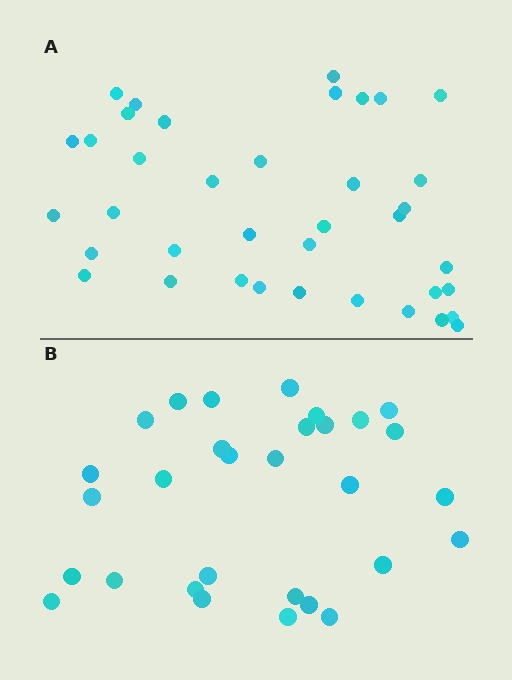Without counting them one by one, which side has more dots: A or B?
Region A (the top region) has more dots.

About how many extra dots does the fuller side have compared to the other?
Region A has roughly 8 or so more dots than region B.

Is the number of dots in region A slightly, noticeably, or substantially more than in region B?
Region A has noticeably more, but not dramatically so. The ratio is roughly 1.3 to 1.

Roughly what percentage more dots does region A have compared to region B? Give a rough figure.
About 25% more.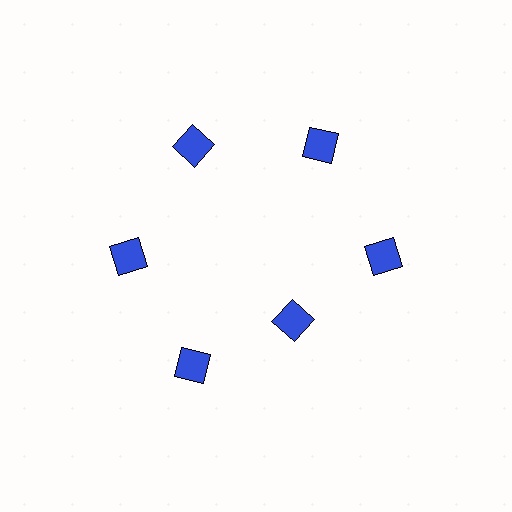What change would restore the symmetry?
The symmetry would be restored by moving it outward, back onto the ring so that all 6 diamonds sit at equal angles and equal distance from the center.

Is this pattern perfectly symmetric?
No. The 6 blue diamonds are arranged in a ring, but one element near the 5 o'clock position is pulled inward toward the center, breaking the 6-fold rotational symmetry.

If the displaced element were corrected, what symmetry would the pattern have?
It would have 6-fold rotational symmetry — the pattern would map onto itself every 60 degrees.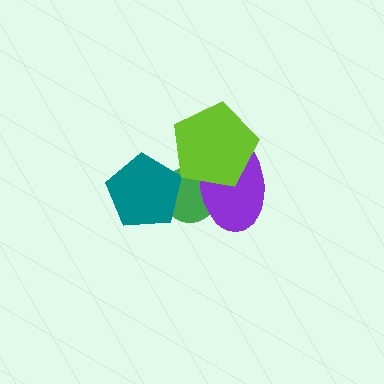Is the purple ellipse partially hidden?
Yes, it is partially covered by another shape.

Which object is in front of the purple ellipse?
The lime pentagon is in front of the purple ellipse.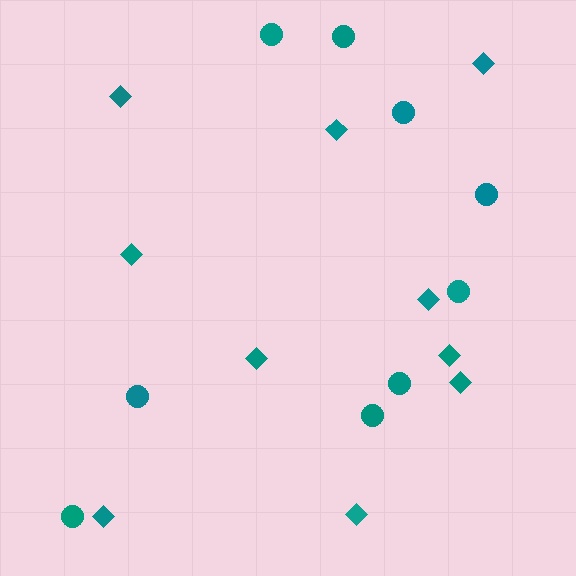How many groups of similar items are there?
There are 2 groups: one group of diamonds (10) and one group of circles (9).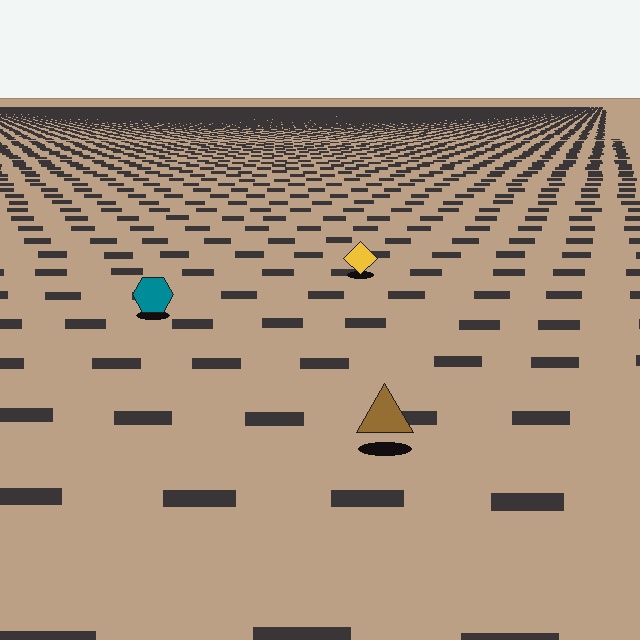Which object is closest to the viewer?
The brown triangle is closest. The texture marks near it are larger and more spread out.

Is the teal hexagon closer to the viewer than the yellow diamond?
Yes. The teal hexagon is closer — you can tell from the texture gradient: the ground texture is coarser near it.